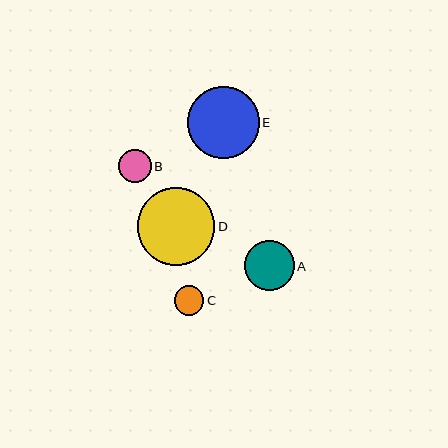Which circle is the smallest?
Circle C is the smallest with a size of approximately 29 pixels.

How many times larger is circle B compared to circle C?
Circle B is approximately 1.1 times the size of circle C.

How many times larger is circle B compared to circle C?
Circle B is approximately 1.1 times the size of circle C.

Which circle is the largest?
Circle D is the largest with a size of approximately 77 pixels.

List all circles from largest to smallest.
From largest to smallest: D, E, A, B, C.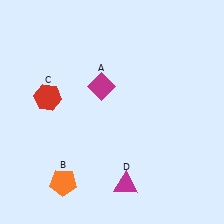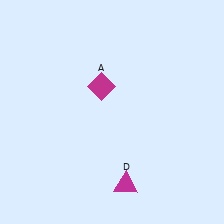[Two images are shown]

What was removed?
The red hexagon (C), the orange pentagon (B) were removed in Image 2.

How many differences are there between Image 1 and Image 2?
There are 2 differences between the two images.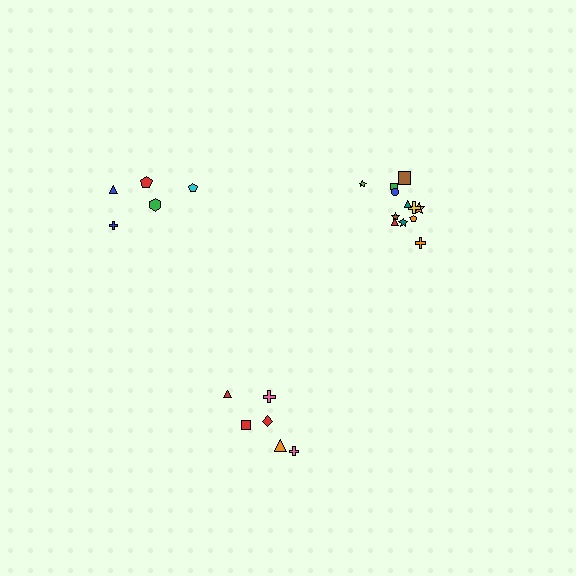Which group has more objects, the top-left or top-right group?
The top-right group.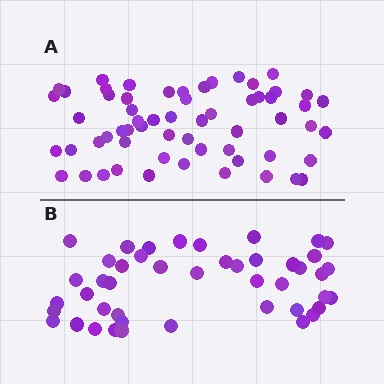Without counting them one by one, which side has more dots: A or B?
Region A (the top region) has more dots.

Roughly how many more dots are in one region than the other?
Region A has approximately 15 more dots than region B.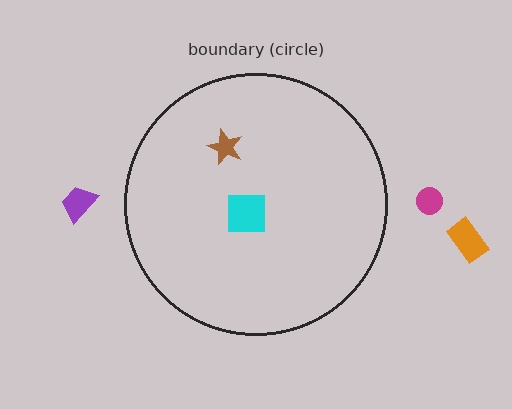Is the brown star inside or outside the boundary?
Inside.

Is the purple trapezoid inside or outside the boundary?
Outside.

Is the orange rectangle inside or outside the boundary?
Outside.